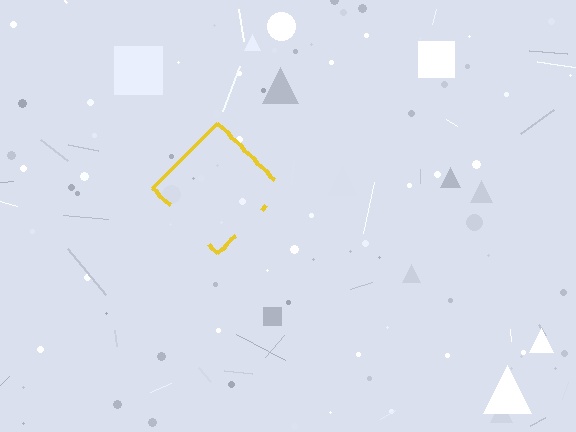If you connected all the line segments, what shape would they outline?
They would outline a diamond.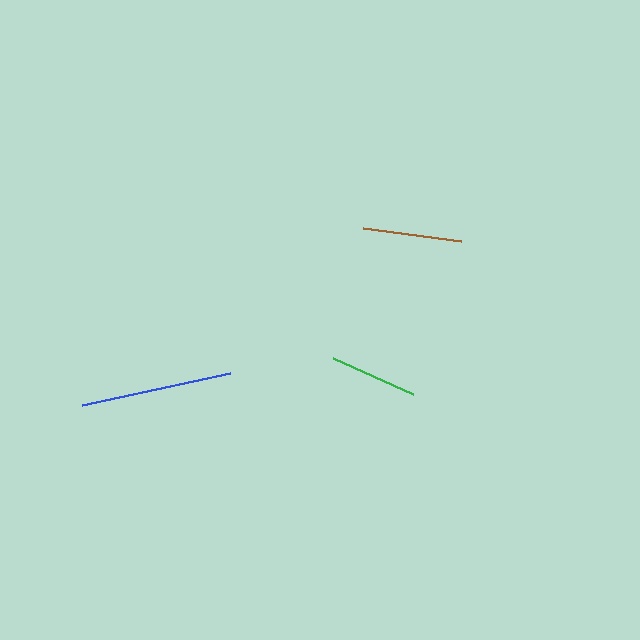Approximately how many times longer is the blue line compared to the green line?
The blue line is approximately 1.7 times the length of the green line.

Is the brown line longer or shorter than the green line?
The brown line is longer than the green line.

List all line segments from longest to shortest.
From longest to shortest: blue, brown, green.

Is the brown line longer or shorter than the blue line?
The blue line is longer than the brown line.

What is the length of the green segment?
The green segment is approximately 88 pixels long.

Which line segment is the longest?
The blue line is the longest at approximately 152 pixels.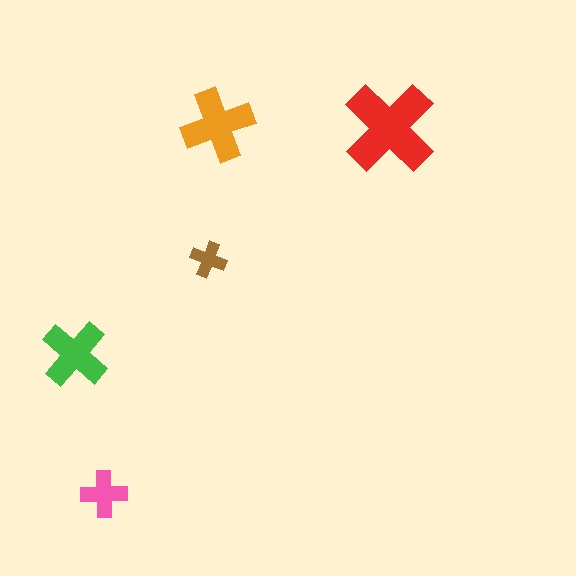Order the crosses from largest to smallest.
the red one, the orange one, the green one, the pink one, the brown one.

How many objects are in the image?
There are 5 objects in the image.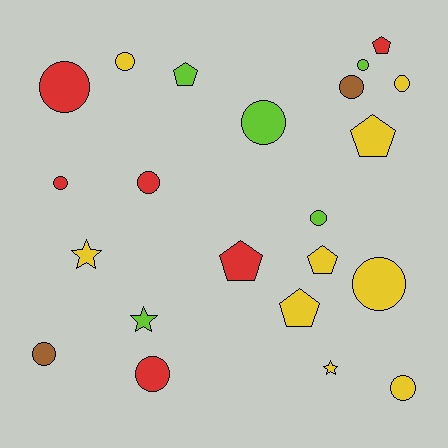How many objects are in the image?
There are 22 objects.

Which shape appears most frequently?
Circle, with 13 objects.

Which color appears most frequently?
Yellow, with 9 objects.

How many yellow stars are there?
There are 2 yellow stars.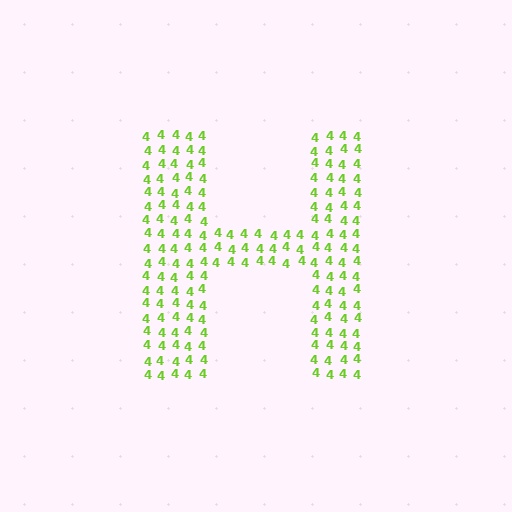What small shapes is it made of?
It is made of small digit 4's.